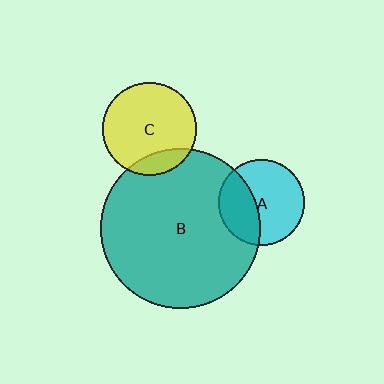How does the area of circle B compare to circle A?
Approximately 3.5 times.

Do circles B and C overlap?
Yes.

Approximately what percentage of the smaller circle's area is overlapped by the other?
Approximately 15%.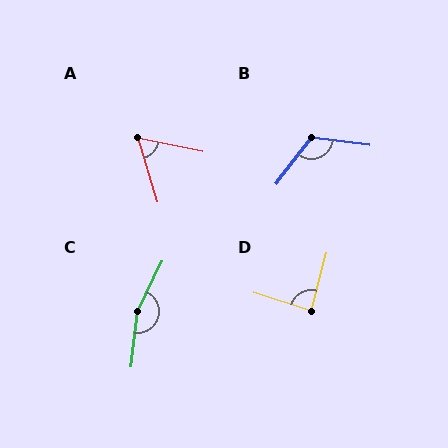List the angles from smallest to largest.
A (61°), D (87°), B (120°), C (161°).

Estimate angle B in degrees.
Approximately 120 degrees.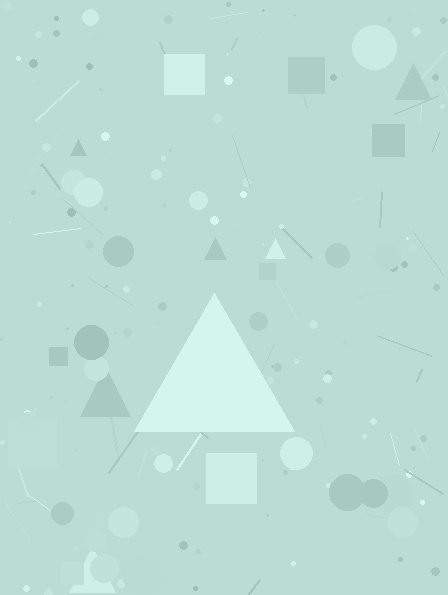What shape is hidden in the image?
A triangle is hidden in the image.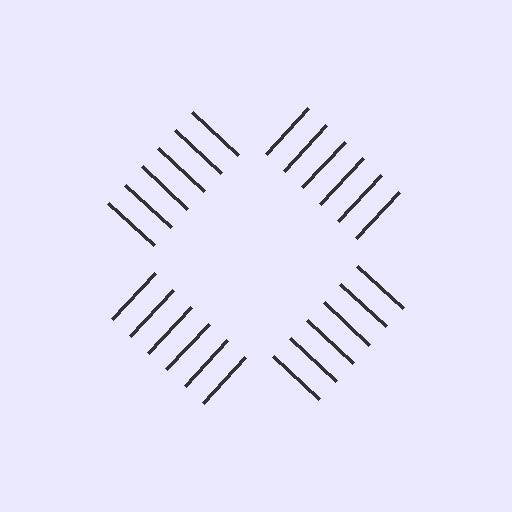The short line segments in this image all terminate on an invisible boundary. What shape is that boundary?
An illusory square — the line segments terminate on its edges but no continuous stroke is drawn.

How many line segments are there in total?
24 — 6 along each of the 4 edges.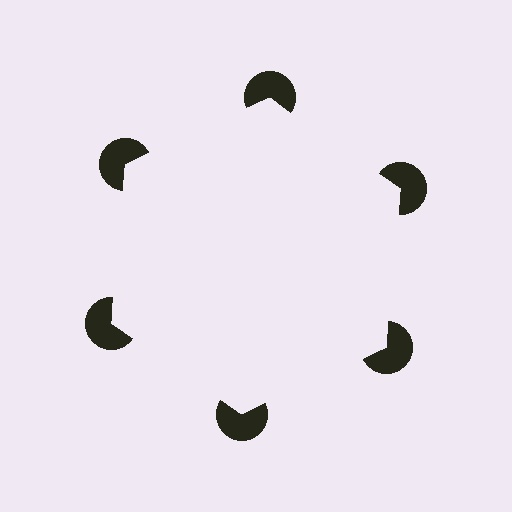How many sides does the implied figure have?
6 sides.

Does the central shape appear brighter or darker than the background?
It typically appears slightly brighter than the background, even though no actual brightness change is drawn.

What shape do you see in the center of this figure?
An illusory hexagon — its edges are inferred from the aligned wedge cuts in the pac-man discs, not physically drawn.